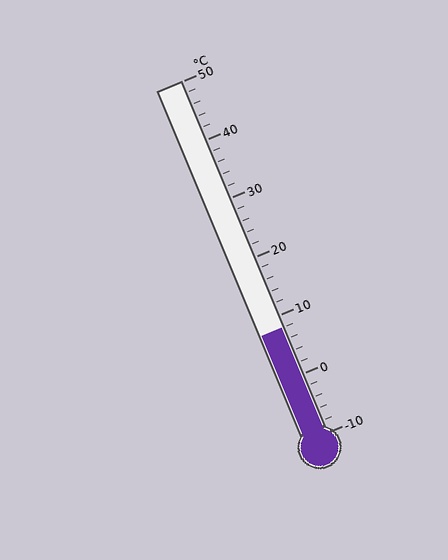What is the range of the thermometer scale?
The thermometer scale ranges from -10°C to 50°C.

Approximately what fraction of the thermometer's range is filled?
The thermometer is filled to approximately 30% of its range.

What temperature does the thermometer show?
The thermometer shows approximately 8°C.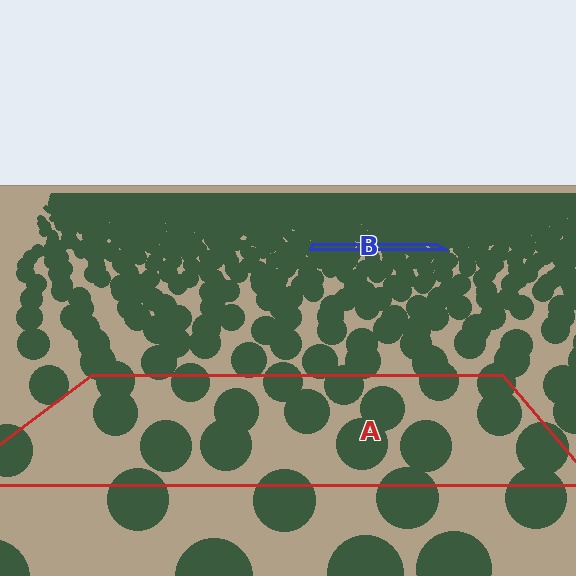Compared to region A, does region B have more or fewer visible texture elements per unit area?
Region B has more texture elements per unit area — they are packed more densely because it is farther away.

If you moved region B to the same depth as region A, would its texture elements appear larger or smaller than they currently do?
They would appear larger. At a closer depth, the same texture elements are projected at a bigger on-screen size.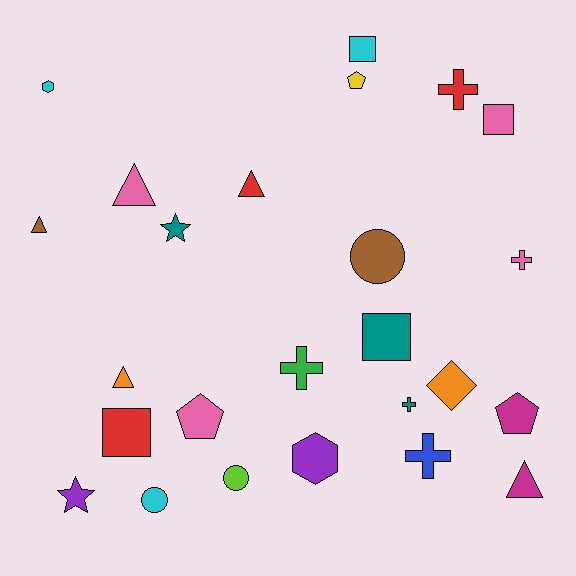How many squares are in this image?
There are 4 squares.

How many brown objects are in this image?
There are 2 brown objects.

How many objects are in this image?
There are 25 objects.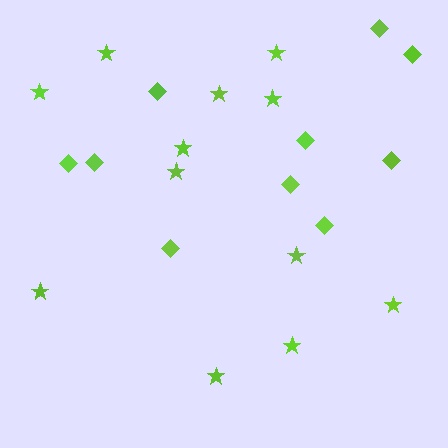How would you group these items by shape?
There are 2 groups: one group of diamonds (10) and one group of stars (12).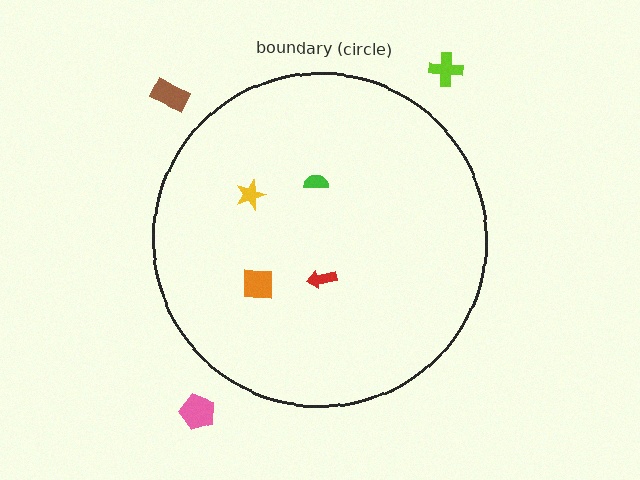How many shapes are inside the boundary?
4 inside, 3 outside.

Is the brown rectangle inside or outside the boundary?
Outside.